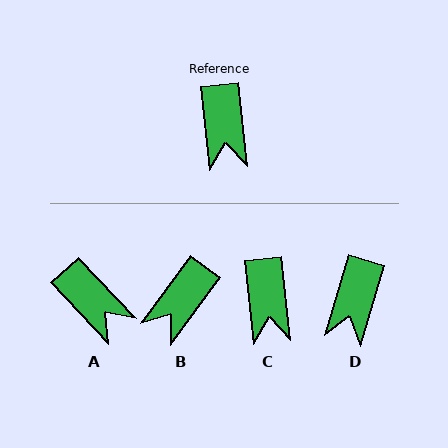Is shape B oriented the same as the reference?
No, it is off by about 42 degrees.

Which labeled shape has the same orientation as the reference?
C.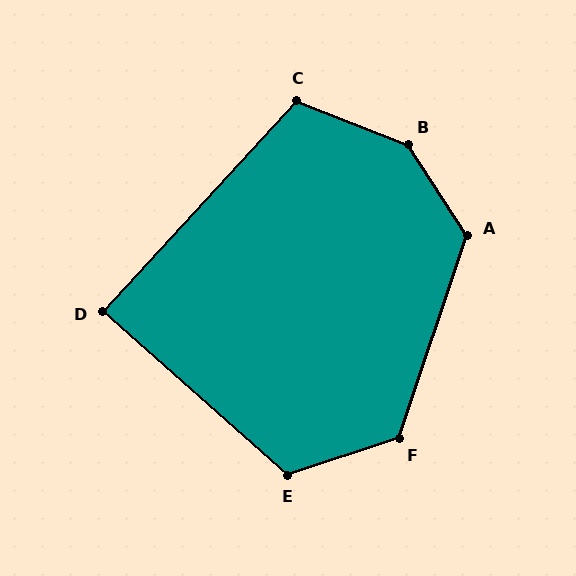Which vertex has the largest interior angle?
B, at approximately 144 degrees.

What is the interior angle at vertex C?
Approximately 111 degrees (obtuse).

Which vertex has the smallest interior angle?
D, at approximately 89 degrees.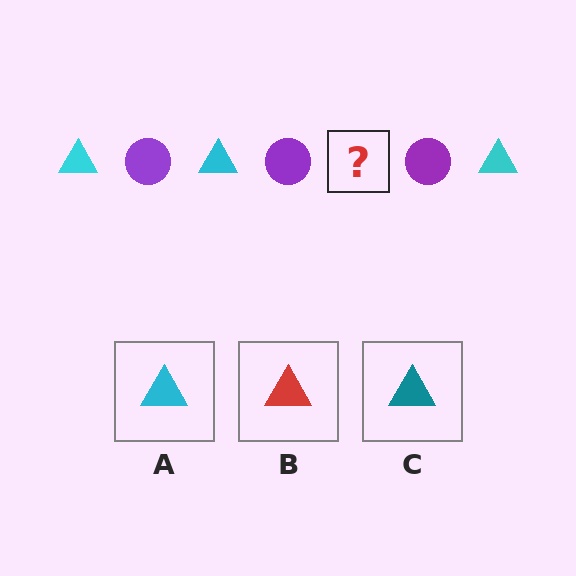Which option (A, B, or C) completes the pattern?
A.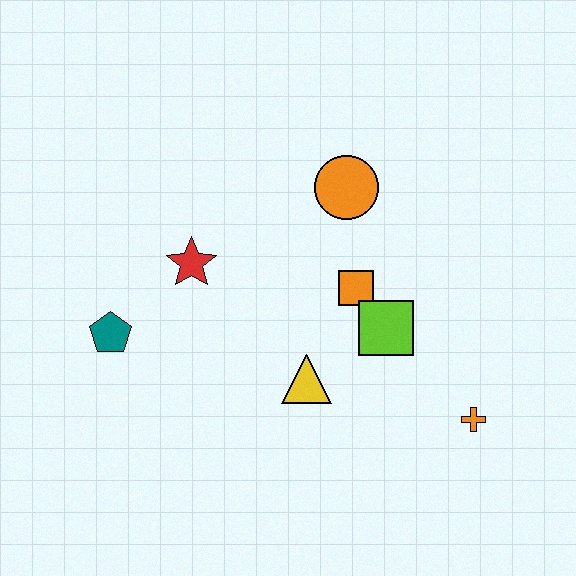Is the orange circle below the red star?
No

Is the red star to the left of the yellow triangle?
Yes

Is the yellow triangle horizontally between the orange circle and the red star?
Yes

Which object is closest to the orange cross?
The lime square is closest to the orange cross.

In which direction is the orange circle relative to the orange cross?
The orange circle is above the orange cross.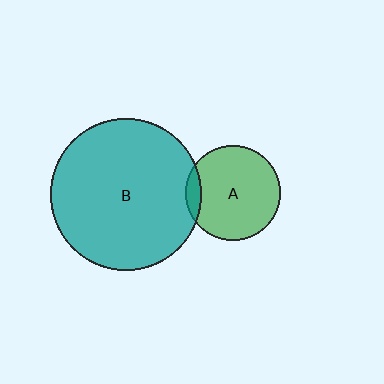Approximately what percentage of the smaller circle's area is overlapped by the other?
Approximately 10%.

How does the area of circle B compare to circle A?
Approximately 2.5 times.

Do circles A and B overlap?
Yes.